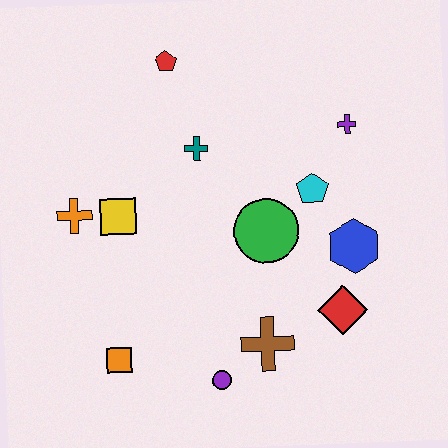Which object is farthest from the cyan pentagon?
The orange square is farthest from the cyan pentagon.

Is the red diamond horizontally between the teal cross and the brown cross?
No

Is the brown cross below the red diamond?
Yes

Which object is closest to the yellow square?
The orange cross is closest to the yellow square.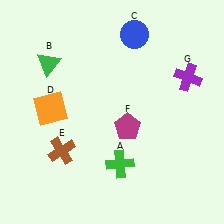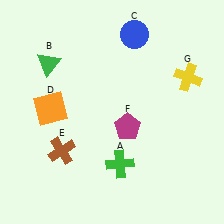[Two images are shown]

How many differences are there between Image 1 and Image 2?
There is 1 difference between the two images.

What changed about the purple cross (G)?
In Image 1, G is purple. In Image 2, it changed to yellow.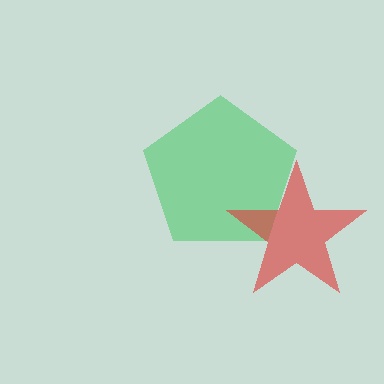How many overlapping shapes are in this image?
There are 2 overlapping shapes in the image.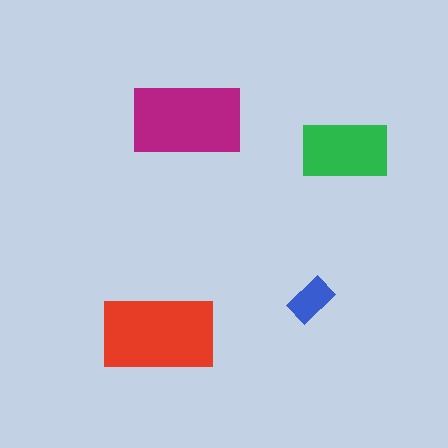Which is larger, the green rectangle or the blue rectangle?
The green one.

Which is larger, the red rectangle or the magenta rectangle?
The red one.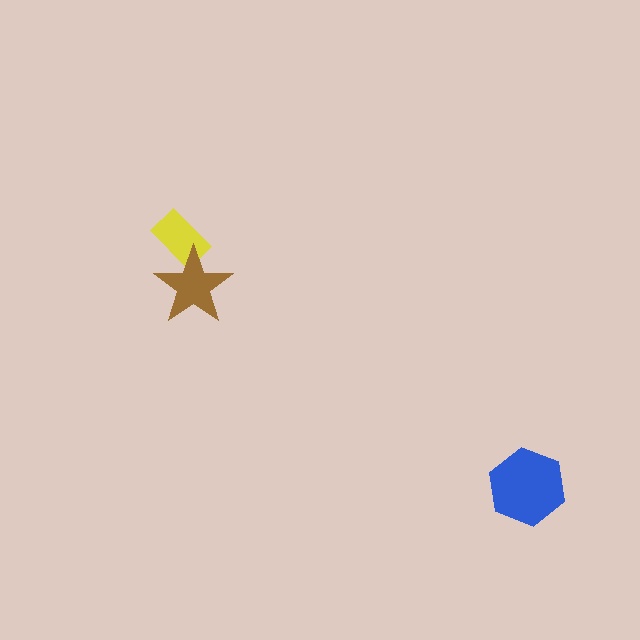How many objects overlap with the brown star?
1 object overlaps with the brown star.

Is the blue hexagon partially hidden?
No, no other shape covers it.